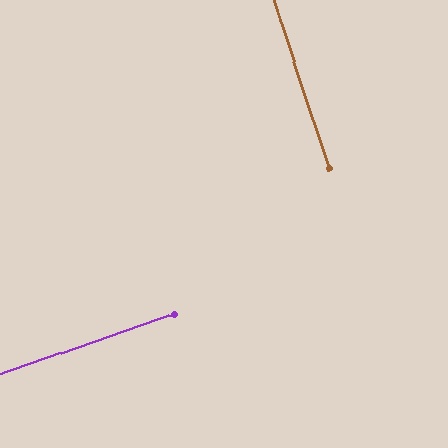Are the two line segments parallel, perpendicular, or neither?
Perpendicular — they meet at approximately 89°.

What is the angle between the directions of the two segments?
Approximately 89 degrees.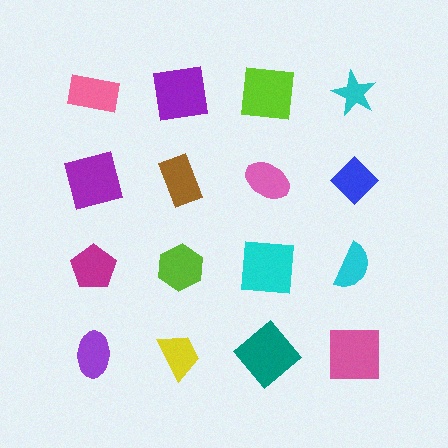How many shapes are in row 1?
4 shapes.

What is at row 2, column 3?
A pink ellipse.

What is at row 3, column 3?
A cyan square.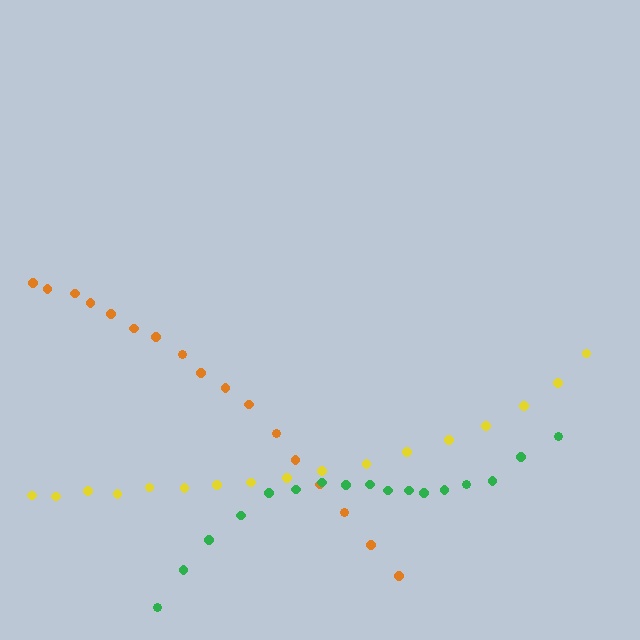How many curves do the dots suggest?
There are 3 distinct paths.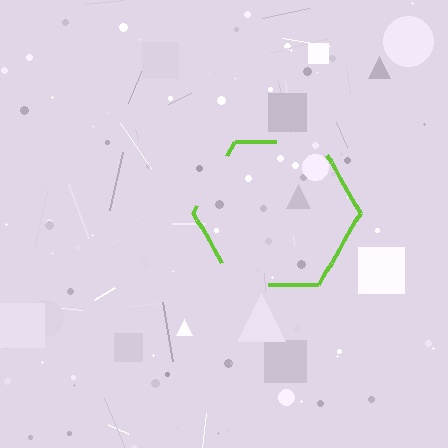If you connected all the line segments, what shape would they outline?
They would outline a hexagon.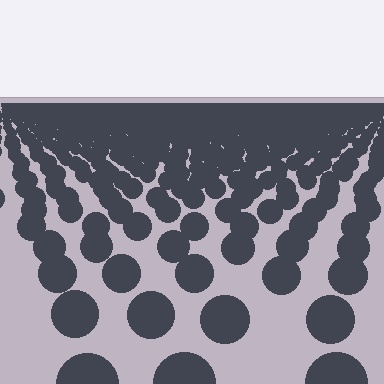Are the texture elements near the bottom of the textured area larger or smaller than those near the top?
Larger. Near the bottom, elements are closer to the viewer and appear at a bigger on-screen size.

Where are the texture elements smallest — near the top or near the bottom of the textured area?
Near the top.